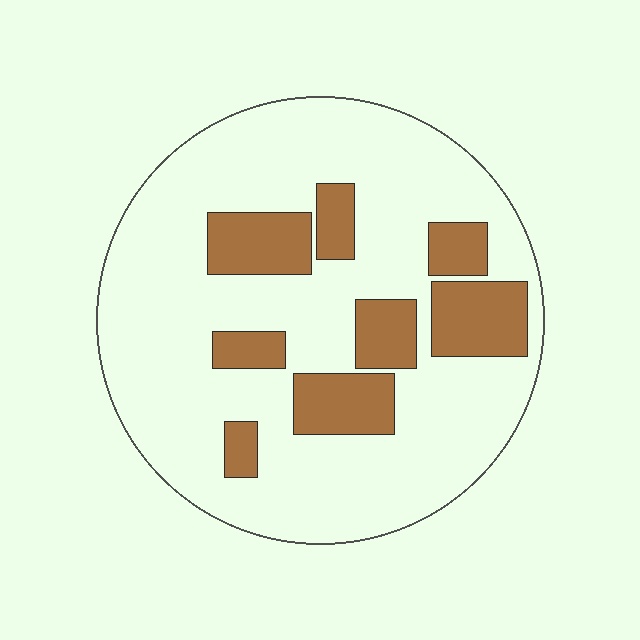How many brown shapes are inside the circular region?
8.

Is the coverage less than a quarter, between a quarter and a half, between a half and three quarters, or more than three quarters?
Less than a quarter.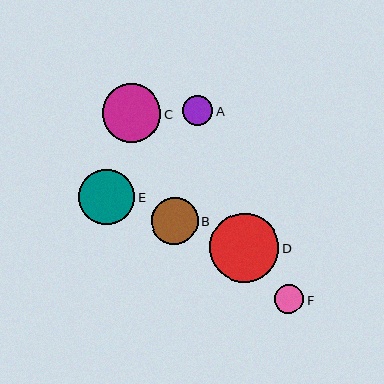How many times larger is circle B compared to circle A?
Circle B is approximately 1.6 times the size of circle A.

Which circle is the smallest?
Circle F is the smallest with a size of approximately 29 pixels.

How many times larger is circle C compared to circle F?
Circle C is approximately 2.0 times the size of circle F.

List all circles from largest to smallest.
From largest to smallest: D, C, E, B, A, F.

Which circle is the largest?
Circle D is the largest with a size of approximately 69 pixels.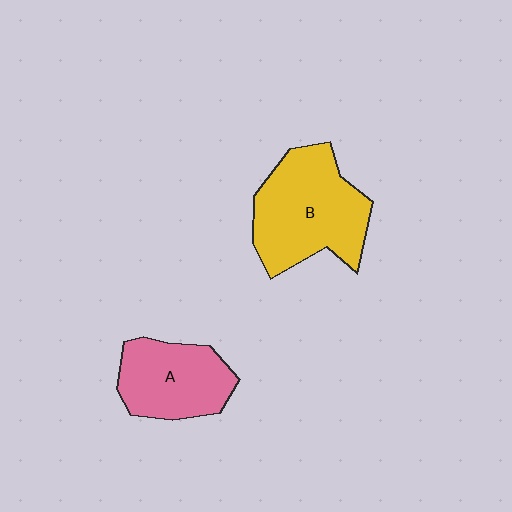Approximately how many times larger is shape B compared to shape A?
Approximately 1.4 times.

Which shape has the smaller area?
Shape A (pink).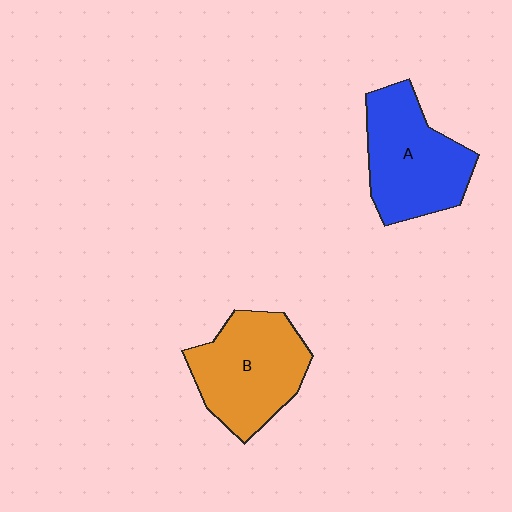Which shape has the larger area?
Shape B (orange).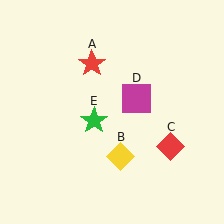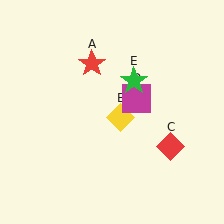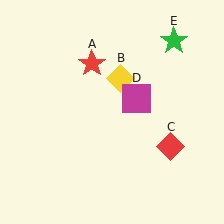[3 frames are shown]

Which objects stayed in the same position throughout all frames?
Red star (object A) and red diamond (object C) and magenta square (object D) remained stationary.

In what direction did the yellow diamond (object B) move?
The yellow diamond (object B) moved up.